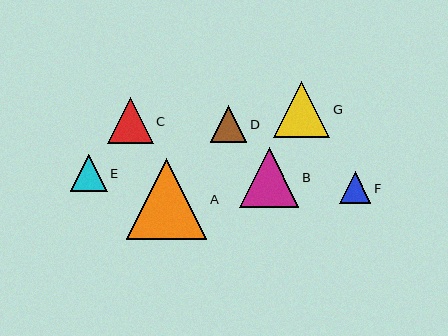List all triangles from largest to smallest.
From largest to smallest: A, B, G, C, D, E, F.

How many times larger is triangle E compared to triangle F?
Triangle E is approximately 1.2 times the size of triangle F.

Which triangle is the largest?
Triangle A is the largest with a size of approximately 81 pixels.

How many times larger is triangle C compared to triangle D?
Triangle C is approximately 1.2 times the size of triangle D.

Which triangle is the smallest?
Triangle F is the smallest with a size of approximately 31 pixels.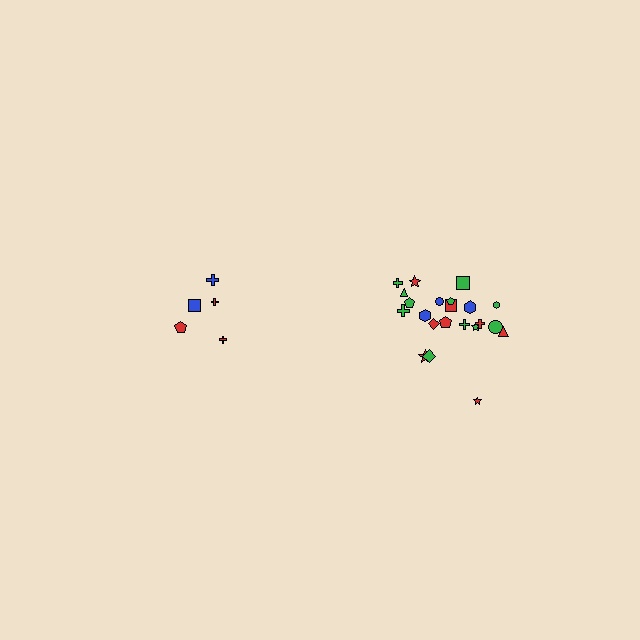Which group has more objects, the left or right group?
The right group.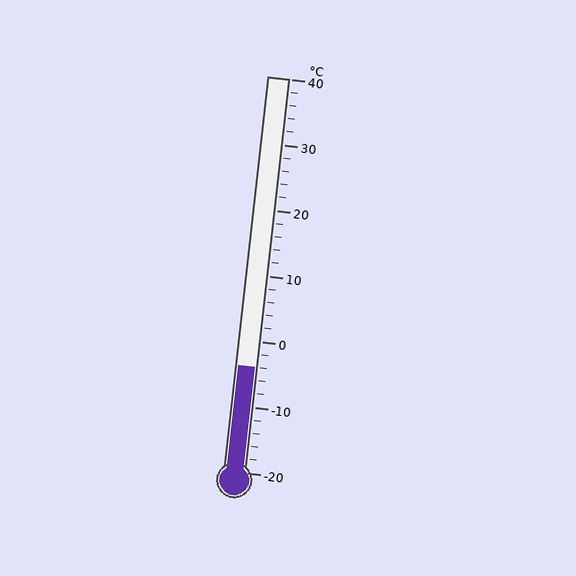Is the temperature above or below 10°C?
The temperature is below 10°C.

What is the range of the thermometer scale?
The thermometer scale ranges from -20°C to 40°C.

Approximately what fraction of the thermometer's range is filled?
The thermometer is filled to approximately 25% of its range.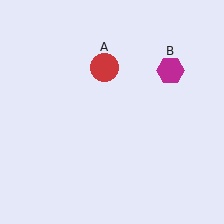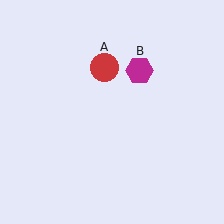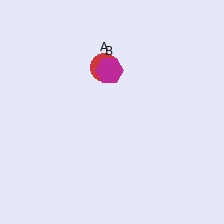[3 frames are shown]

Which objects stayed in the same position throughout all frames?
Red circle (object A) remained stationary.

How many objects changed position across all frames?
1 object changed position: magenta hexagon (object B).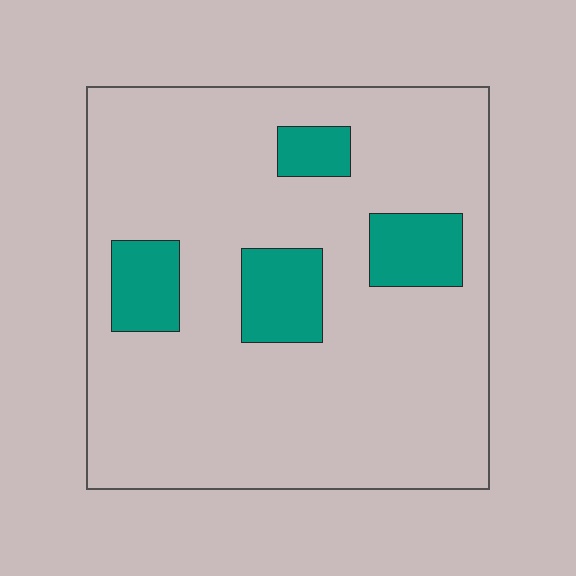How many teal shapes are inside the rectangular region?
4.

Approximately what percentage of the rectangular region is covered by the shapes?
Approximately 15%.